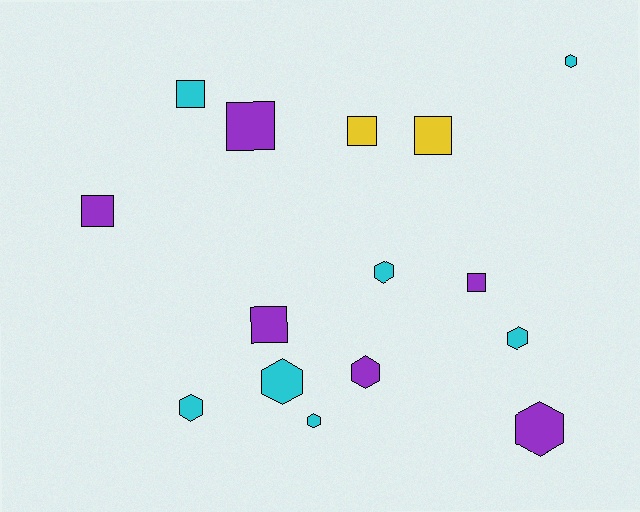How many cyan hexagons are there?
There are 6 cyan hexagons.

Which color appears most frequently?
Cyan, with 7 objects.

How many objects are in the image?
There are 15 objects.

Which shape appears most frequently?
Hexagon, with 8 objects.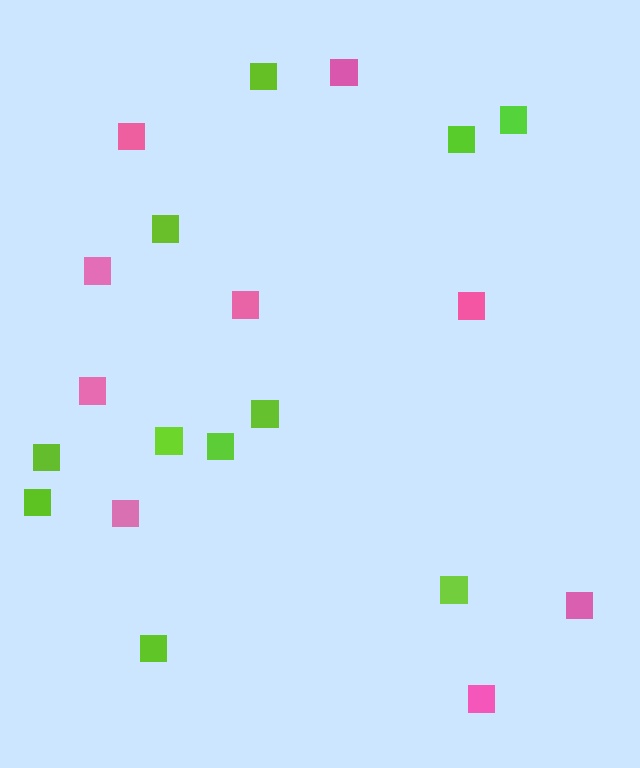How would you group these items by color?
There are 2 groups: one group of pink squares (9) and one group of lime squares (11).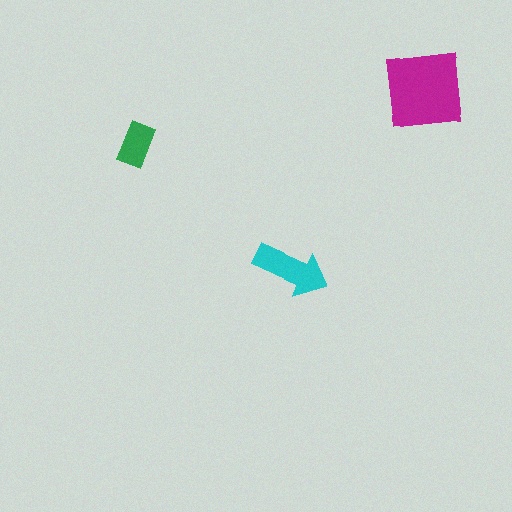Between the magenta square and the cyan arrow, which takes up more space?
The magenta square.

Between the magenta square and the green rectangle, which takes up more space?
The magenta square.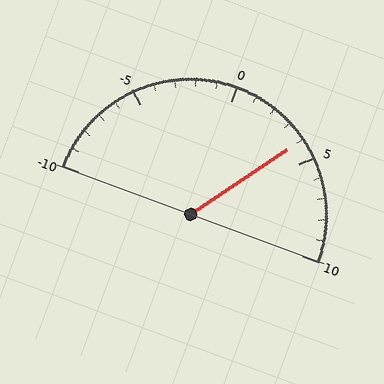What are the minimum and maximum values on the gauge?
The gauge ranges from -10 to 10.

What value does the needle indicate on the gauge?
The needle indicates approximately 4.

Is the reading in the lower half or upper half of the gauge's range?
The reading is in the upper half of the range (-10 to 10).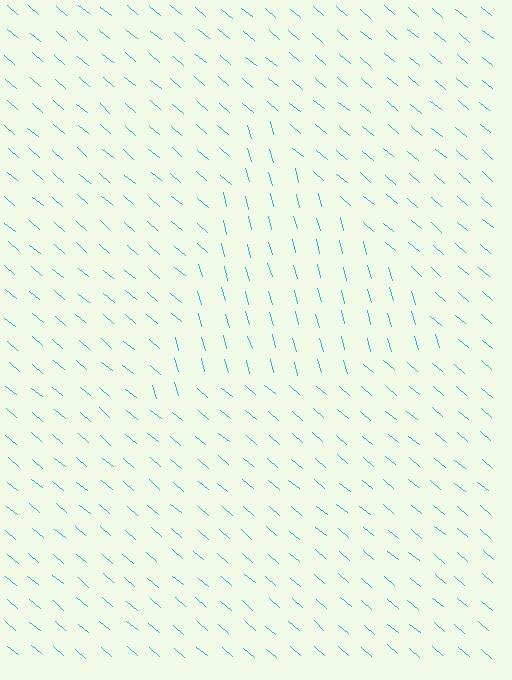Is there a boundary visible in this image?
Yes, there is a texture boundary formed by a change in line orientation.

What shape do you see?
I see a triangle.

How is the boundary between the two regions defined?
The boundary is defined purely by a change in line orientation (approximately 34 degrees difference). All lines are the same color and thickness.